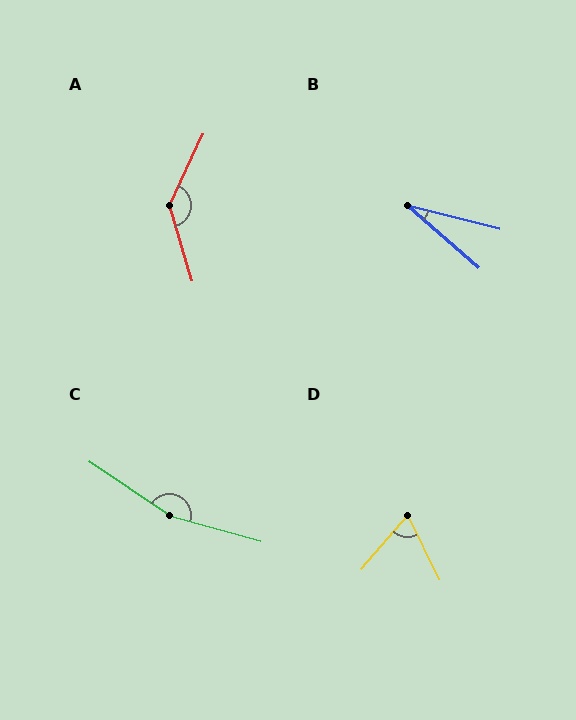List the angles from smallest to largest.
B (27°), D (66°), A (139°), C (161°).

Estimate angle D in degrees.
Approximately 66 degrees.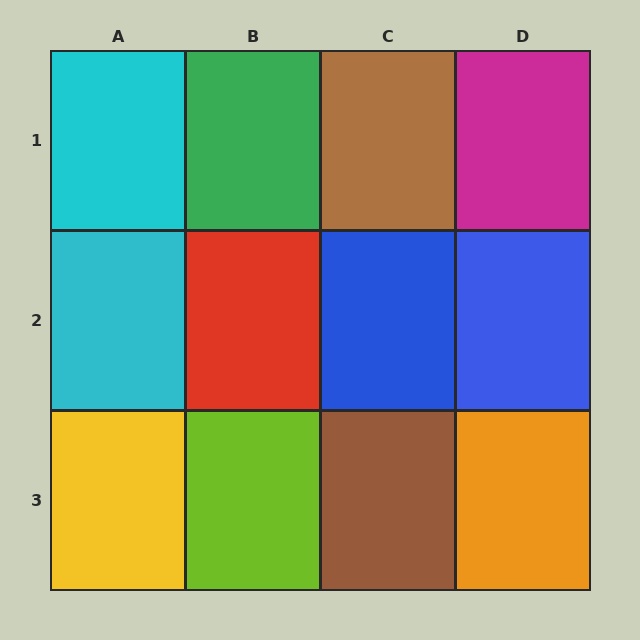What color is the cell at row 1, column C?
Brown.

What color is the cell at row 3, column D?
Orange.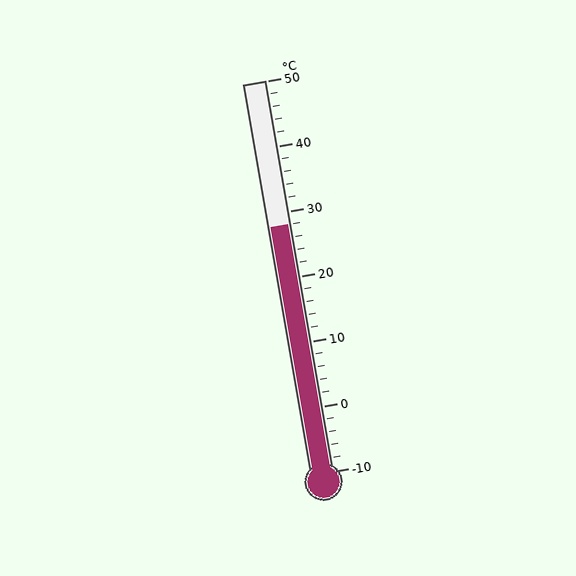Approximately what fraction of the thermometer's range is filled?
The thermometer is filled to approximately 65% of its range.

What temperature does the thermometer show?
The thermometer shows approximately 28°C.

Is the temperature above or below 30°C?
The temperature is below 30°C.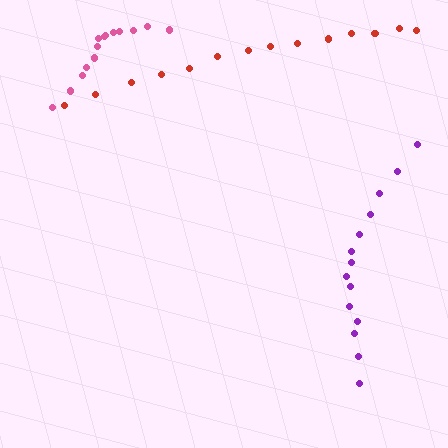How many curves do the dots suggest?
There are 3 distinct paths.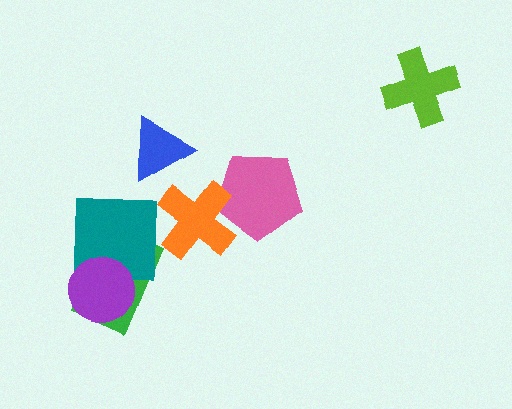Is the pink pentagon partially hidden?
Yes, it is partially covered by another shape.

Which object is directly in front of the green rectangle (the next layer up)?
The teal square is directly in front of the green rectangle.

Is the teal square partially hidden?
Yes, it is partially covered by another shape.